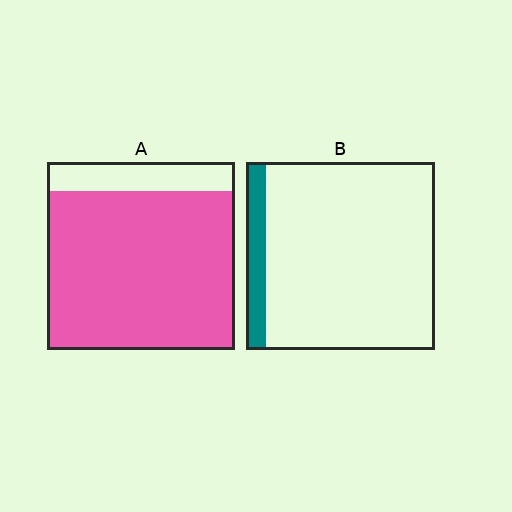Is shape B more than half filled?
No.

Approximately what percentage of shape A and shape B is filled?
A is approximately 85% and B is approximately 10%.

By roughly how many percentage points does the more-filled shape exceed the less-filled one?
By roughly 75 percentage points (A over B).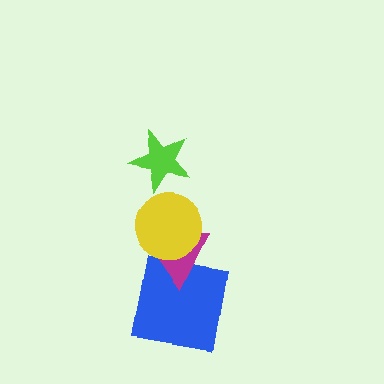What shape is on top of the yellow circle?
The lime star is on top of the yellow circle.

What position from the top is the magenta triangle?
The magenta triangle is 3rd from the top.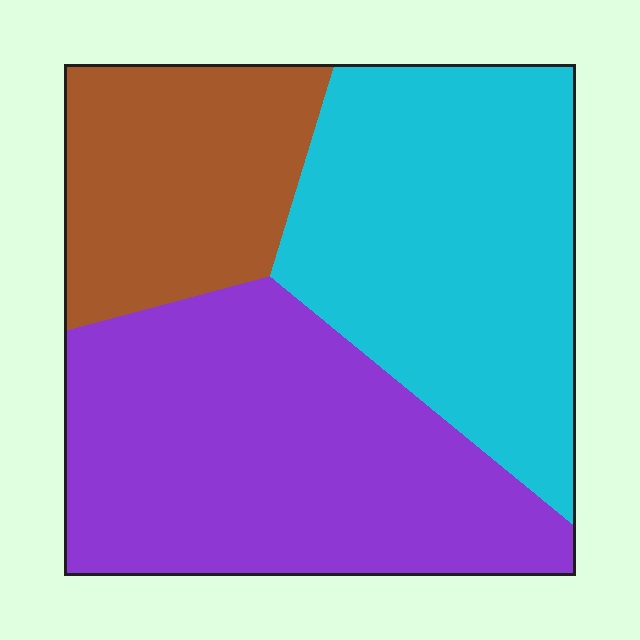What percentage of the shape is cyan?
Cyan covers 37% of the shape.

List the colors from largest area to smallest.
From largest to smallest: purple, cyan, brown.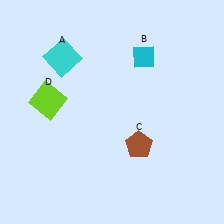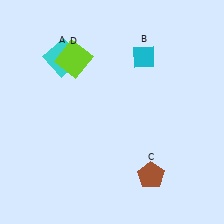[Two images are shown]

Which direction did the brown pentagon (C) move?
The brown pentagon (C) moved down.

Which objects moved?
The objects that moved are: the brown pentagon (C), the lime square (D).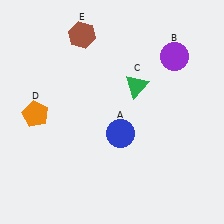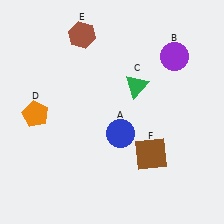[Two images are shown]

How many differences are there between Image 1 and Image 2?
There is 1 difference between the two images.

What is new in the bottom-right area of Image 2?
A brown square (F) was added in the bottom-right area of Image 2.